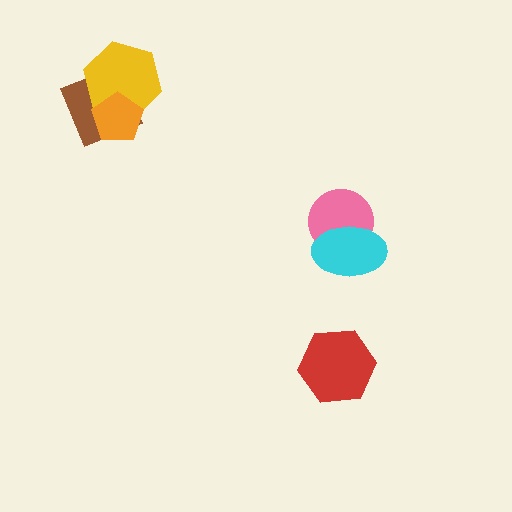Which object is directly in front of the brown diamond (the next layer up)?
The yellow hexagon is directly in front of the brown diamond.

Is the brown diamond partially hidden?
Yes, it is partially covered by another shape.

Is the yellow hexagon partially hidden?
Yes, it is partially covered by another shape.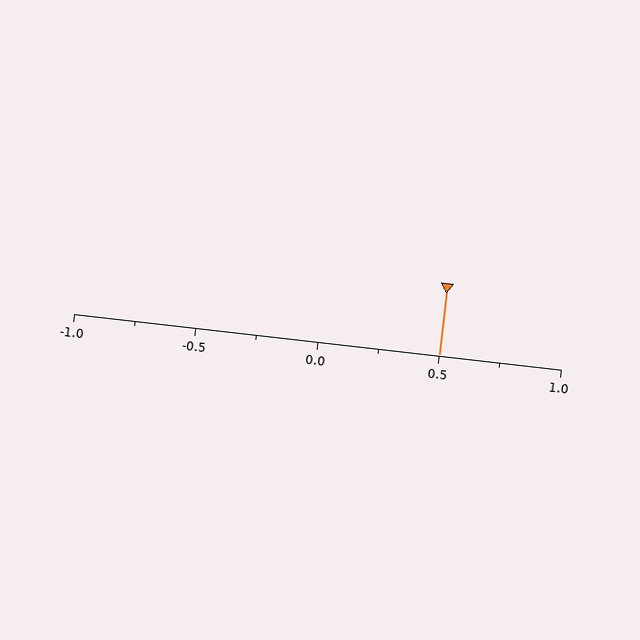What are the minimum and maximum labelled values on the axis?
The axis runs from -1.0 to 1.0.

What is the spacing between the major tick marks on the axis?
The major ticks are spaced 0.5 apart.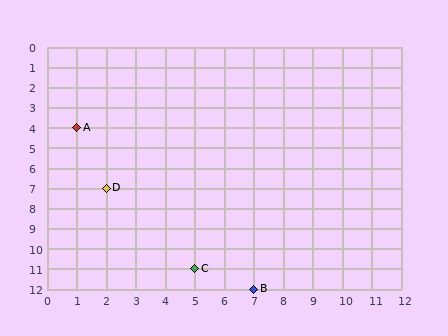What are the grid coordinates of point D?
Point D is at grid coordinates (2, 7).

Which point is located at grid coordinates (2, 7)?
Point D is at (2, 7).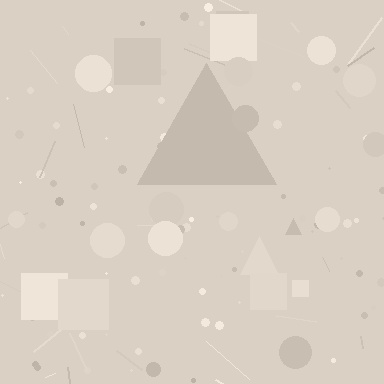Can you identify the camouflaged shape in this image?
The camouflaged shape is a triangle.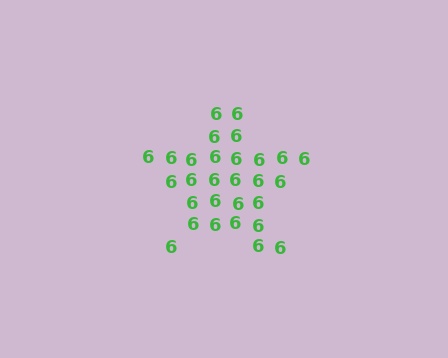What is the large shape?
The large shape is a star.